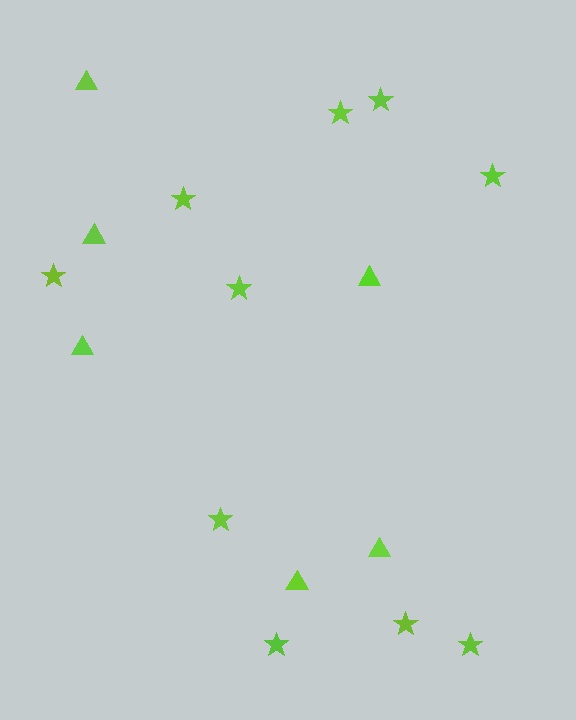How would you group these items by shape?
There are 2 groups: one group of triangles (6) and one group of stars (10).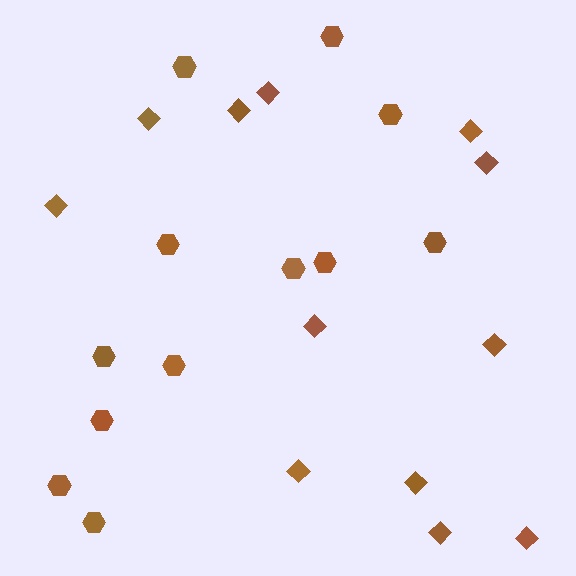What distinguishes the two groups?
There are 2 groups: one group of hexagons (12) and one group of diamonds (12).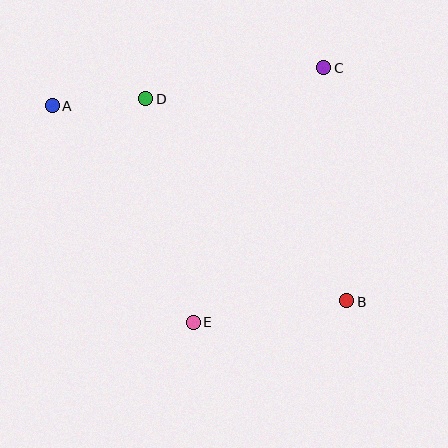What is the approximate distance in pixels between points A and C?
The distance between A and C is approximately 273 pixels.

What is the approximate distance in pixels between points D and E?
The distance between D and E is approximately 228 pixels.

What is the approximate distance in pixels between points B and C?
The distance between B and C is approximately 235 pixels.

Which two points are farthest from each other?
Points A and B are farthest from each other.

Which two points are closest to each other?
Points A and D are closest to each other.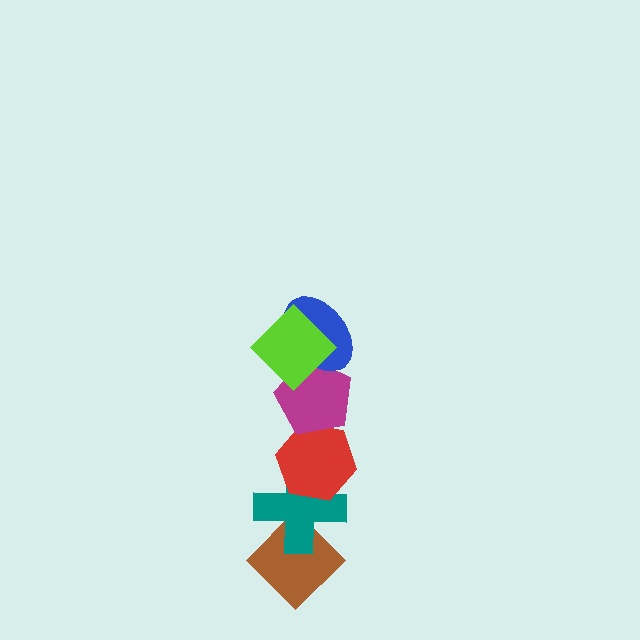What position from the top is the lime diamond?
The lime diamond is 1st from the top.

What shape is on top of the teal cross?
The red hexagon is on top of the teal cross.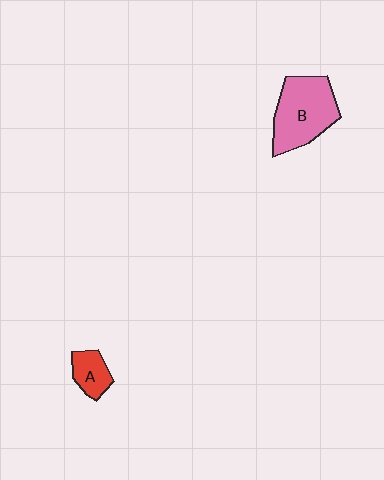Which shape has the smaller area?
Shape A (red).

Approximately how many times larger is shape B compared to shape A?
Approximately 2.5 times.